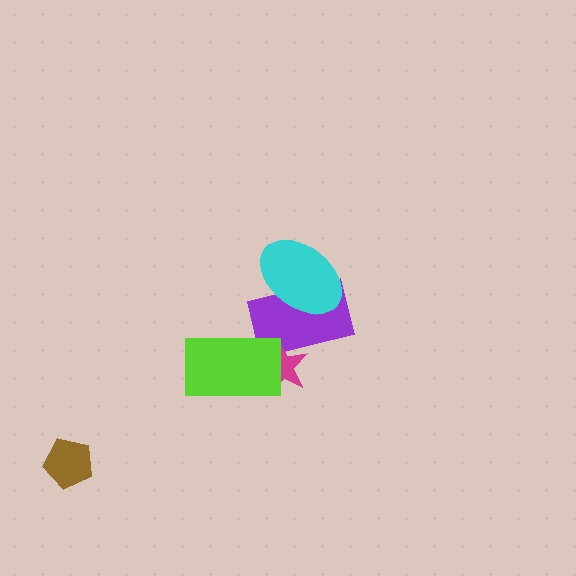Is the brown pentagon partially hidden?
No, no other shape covers it.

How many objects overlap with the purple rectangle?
3 objects overlap with the purple rectangle.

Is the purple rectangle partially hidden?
Yes, it is partially covered by another shape.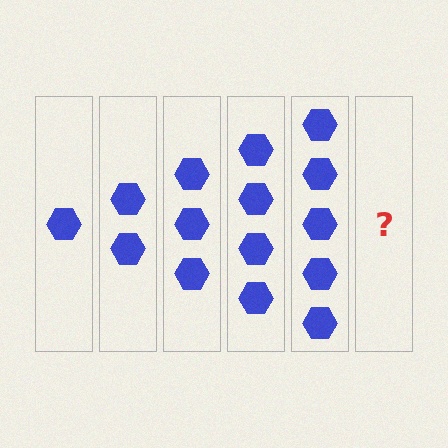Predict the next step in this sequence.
The next step is 6 hexagons.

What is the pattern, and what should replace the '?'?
The pattern is that each step adds one more hexagon. The '?' should be 6 hexagons.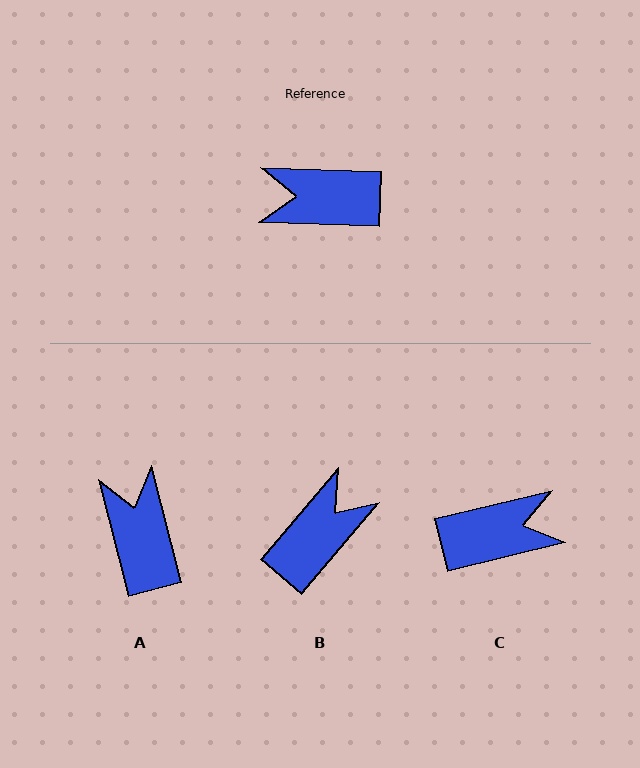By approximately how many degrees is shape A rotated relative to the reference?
Approximately 74 degrees clockwise.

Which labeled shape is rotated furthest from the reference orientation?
C, about 164 degrees away.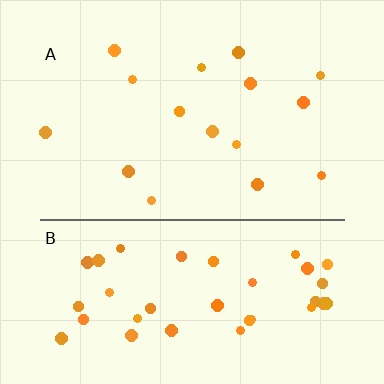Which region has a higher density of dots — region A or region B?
B (the bottom).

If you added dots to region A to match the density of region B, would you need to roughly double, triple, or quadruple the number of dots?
Approximately triple.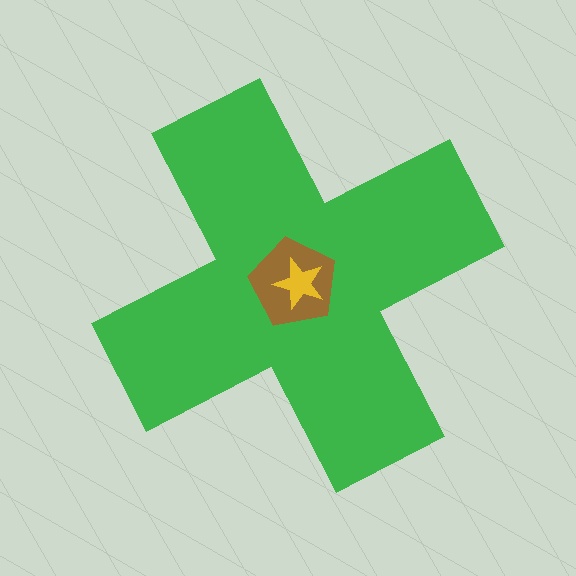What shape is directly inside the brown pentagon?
The yellow star.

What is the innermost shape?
The yellow star.